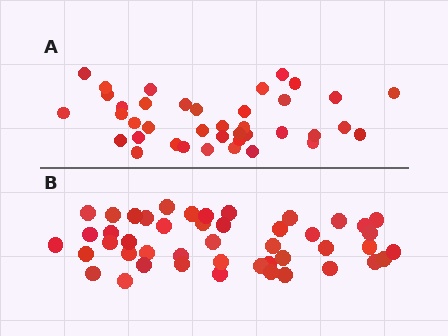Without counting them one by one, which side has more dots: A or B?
Region B (the bottom region) has more dots.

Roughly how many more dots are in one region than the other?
Region B has roughly 8 or so more dots than region A.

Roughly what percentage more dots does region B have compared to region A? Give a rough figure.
About 20% more.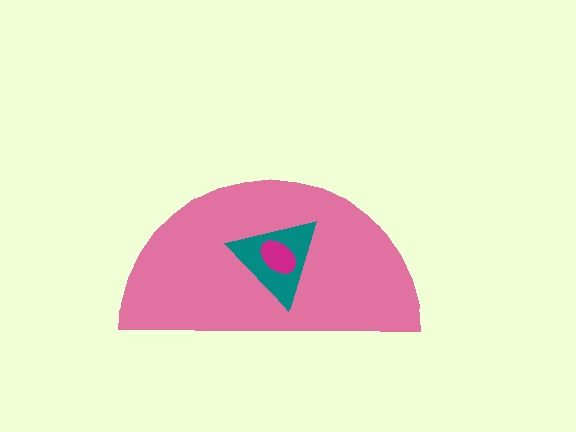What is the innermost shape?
The magenta ellipse.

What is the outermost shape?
The pink semicircle.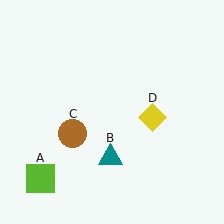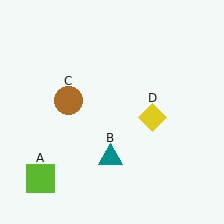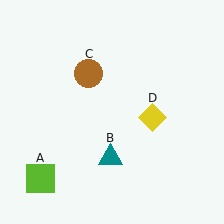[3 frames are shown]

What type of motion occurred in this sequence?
The brown circle (object C) rotated clockwise around the center of the scene.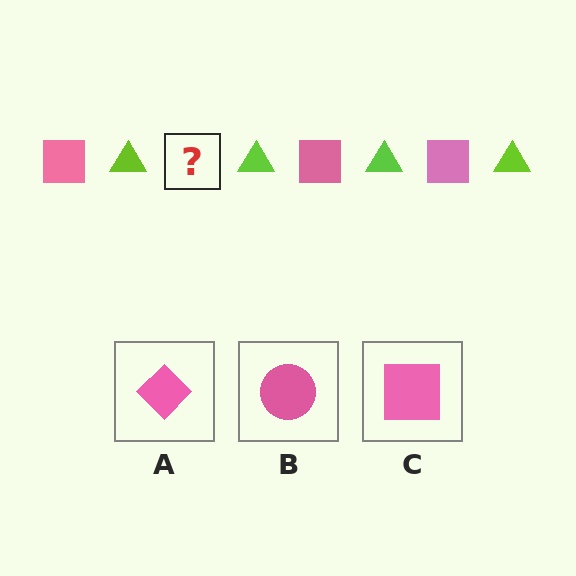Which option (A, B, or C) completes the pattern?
C.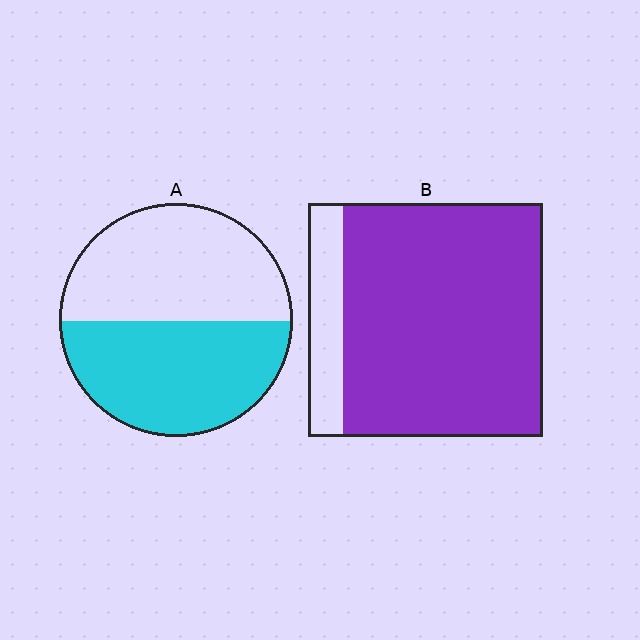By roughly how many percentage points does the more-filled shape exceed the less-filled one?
By roughly 35 percentage points (B over A).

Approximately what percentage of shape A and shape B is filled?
A is approximately 50% and B is approximately 85%.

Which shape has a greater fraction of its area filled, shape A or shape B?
Shape B.